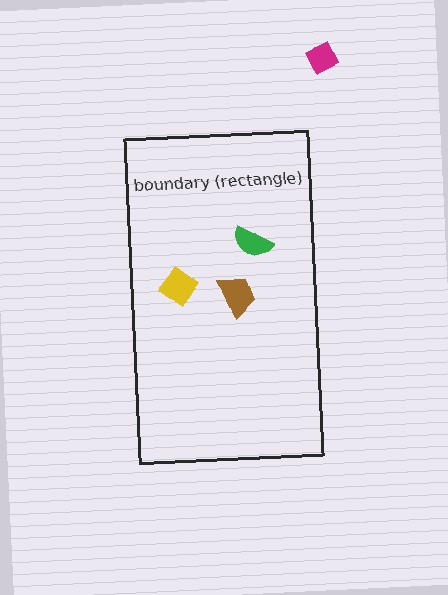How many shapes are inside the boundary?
3 inside, 1 outside.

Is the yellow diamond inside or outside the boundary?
Inside.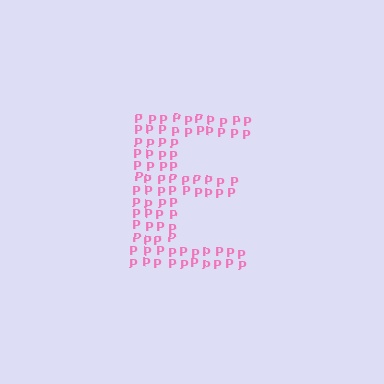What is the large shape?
The large shape is the letter E.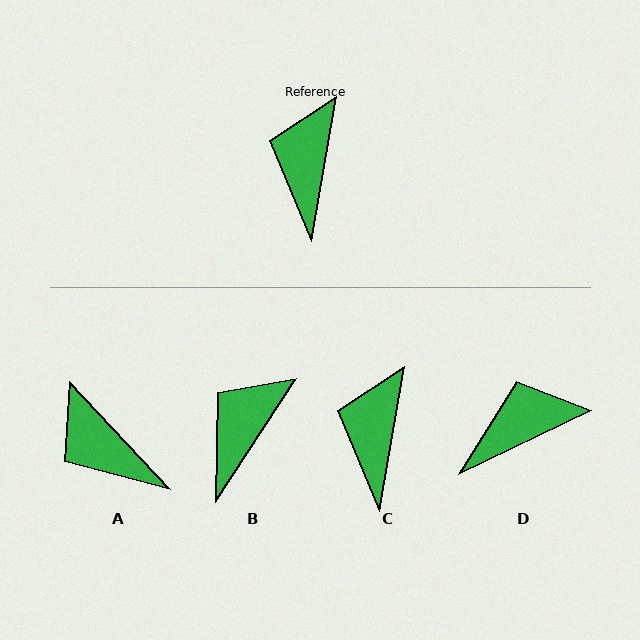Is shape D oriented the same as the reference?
No, it is off by about 54 degrees.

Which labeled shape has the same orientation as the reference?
C.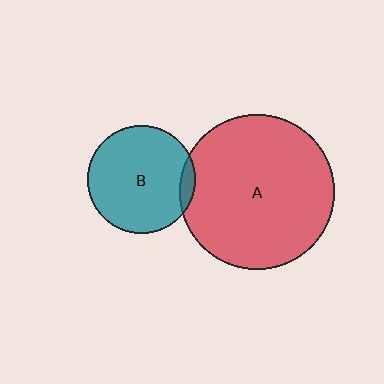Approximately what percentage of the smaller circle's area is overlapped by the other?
Approximately 5%.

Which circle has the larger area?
Circle A (red).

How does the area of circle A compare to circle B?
Approximately 2.0 times.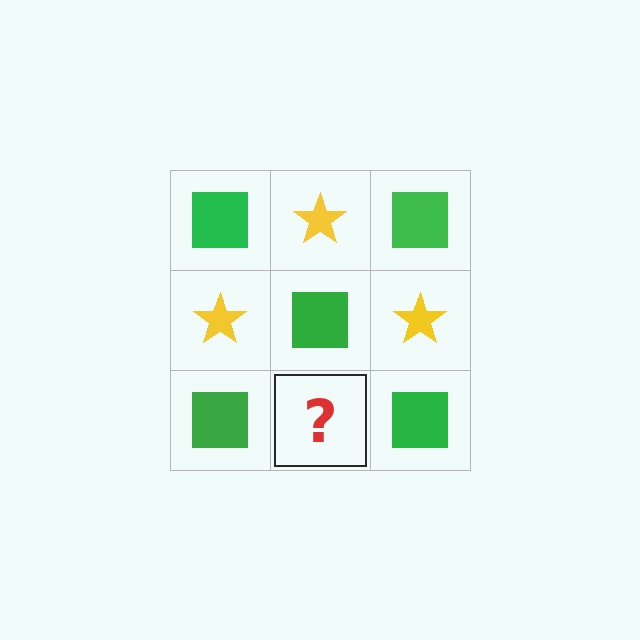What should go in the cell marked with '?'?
The missing cell should contain a yellow star.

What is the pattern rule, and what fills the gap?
The rule is that it alternates green square and yellow star in a checkerboard pattern. The gap should be filled with a yellow star.